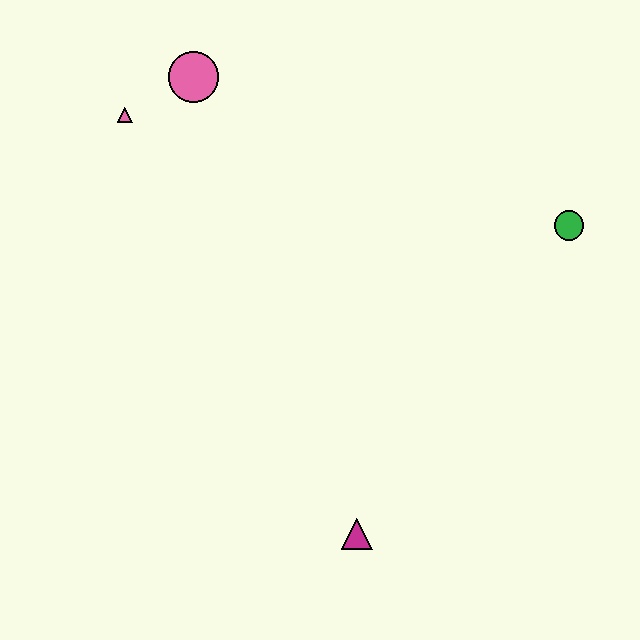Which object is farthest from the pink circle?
The magenta triangle is farthest from the pink circle.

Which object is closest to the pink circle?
The pink triangle is closest to the pink circle.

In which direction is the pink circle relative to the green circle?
The pink circle is to the left of the green circle.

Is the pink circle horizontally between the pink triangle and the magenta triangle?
Yes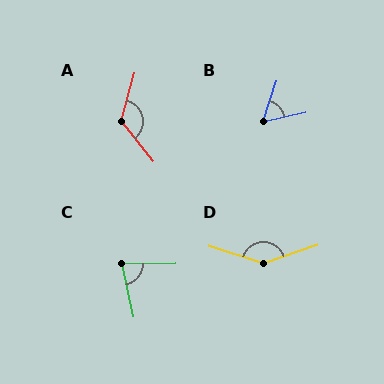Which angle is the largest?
D, at approximately 144 degrees.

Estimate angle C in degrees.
Approximately 79 degrees.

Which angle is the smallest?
B, at approximately 59 degrees.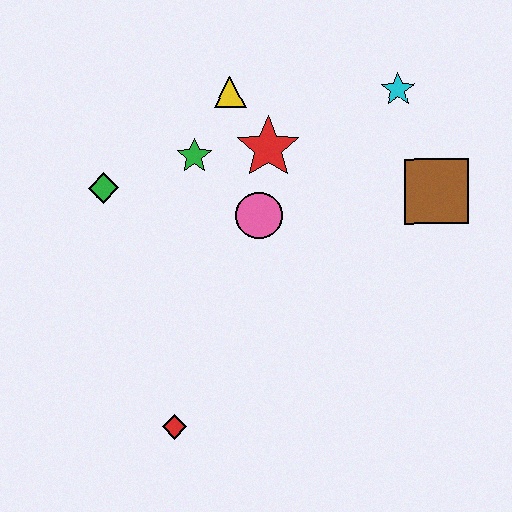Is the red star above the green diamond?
Yes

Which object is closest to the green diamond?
The green star is closest to the green diamond.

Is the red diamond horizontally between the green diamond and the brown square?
Yes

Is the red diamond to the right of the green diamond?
Yes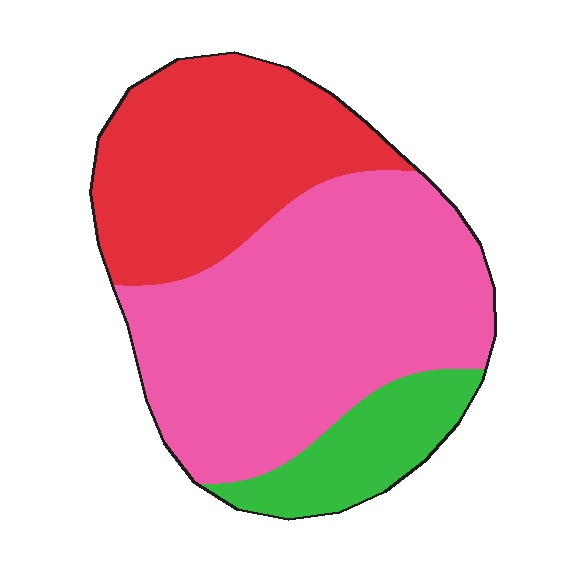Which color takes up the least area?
Green, at roughly 15%.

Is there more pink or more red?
Pink.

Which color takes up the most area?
Pink, at roughly 55%.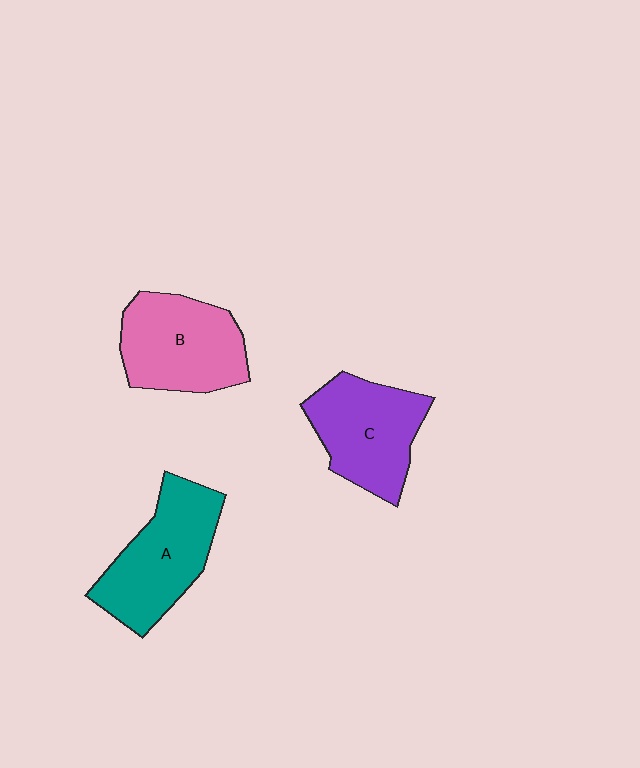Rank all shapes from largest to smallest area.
From largest to smallest: A (teal), B (pink), C (purple).